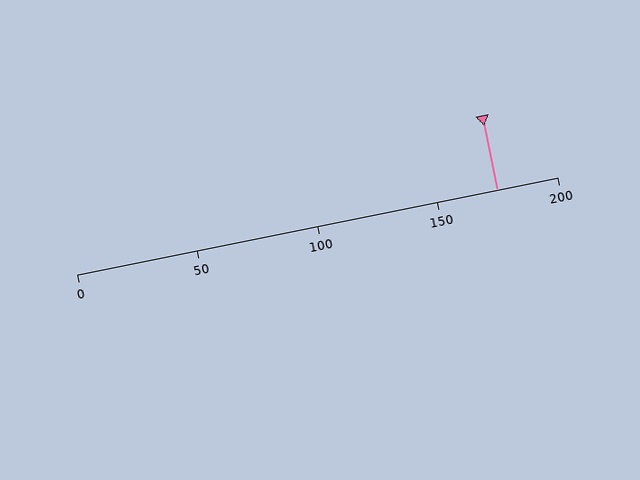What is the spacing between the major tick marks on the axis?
The major ticks are spaced 50 apart.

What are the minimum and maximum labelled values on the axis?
The axis runs from 0 to 200.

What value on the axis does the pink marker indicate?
The marker indicates approximately 175.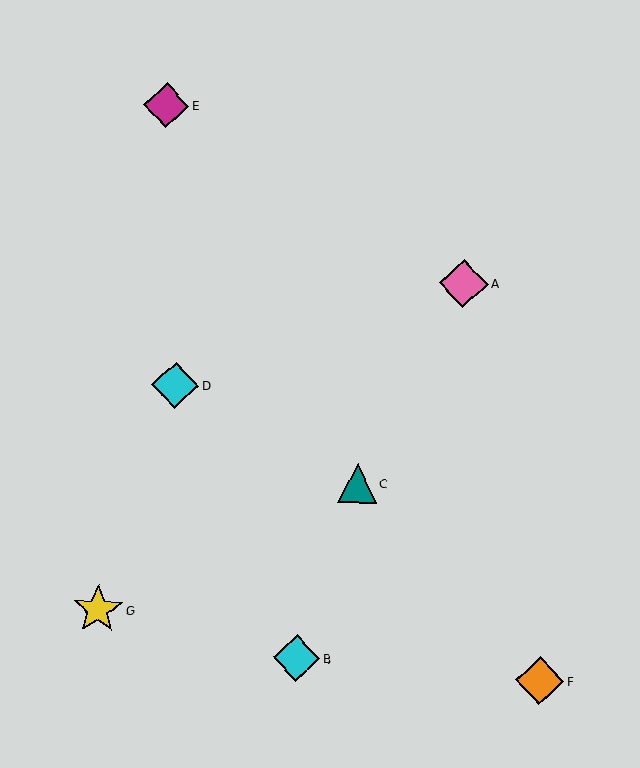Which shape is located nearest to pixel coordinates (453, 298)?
The pink diamond (labeled A) at (464, 284) is nearest to that location.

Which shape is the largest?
The yellow star (labeled G) is the largest.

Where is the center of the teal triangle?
The center of the teal triangle is at (357, 484).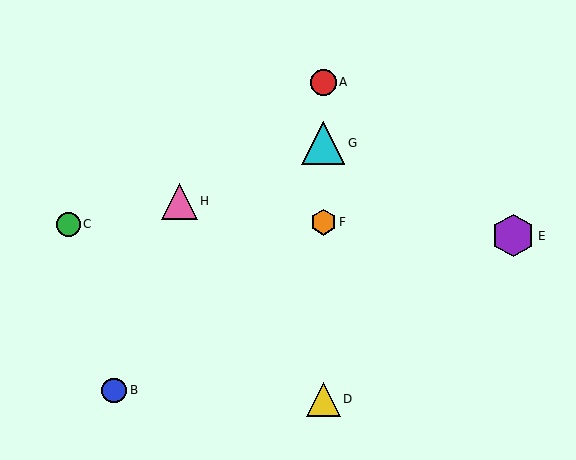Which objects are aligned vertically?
Objects A, D, F, G are aligned vertically.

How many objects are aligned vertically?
4 objects (A, D, F, G) are aligned vertically.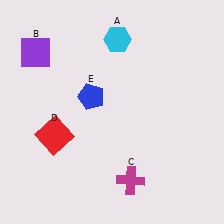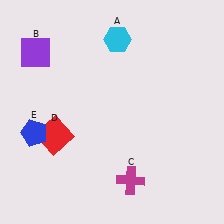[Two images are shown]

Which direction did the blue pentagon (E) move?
The blue pentagon (E) moved left.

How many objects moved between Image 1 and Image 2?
1 object moved between the two images.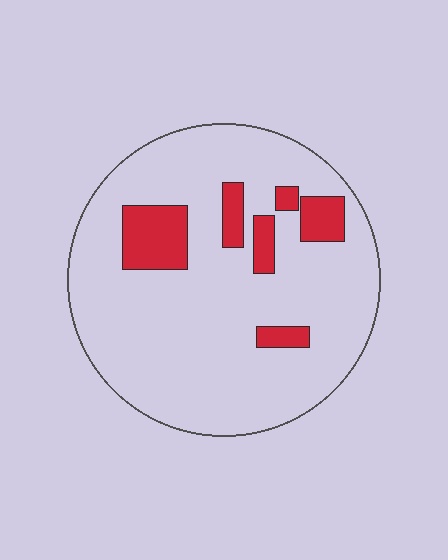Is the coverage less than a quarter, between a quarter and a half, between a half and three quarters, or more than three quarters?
Less than a quarter.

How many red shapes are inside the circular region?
6.